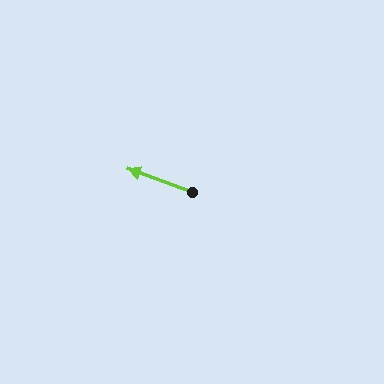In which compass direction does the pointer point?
West.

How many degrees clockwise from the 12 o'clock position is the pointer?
Approximately 290 degrees.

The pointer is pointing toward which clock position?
Roughly 10 o'clock.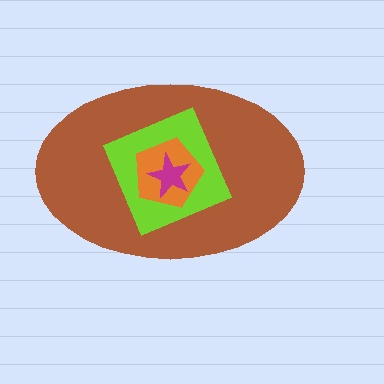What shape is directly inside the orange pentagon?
The magenta star.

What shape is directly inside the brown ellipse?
The lime square.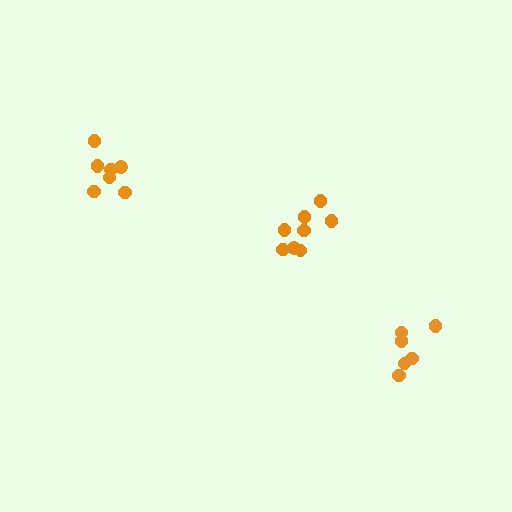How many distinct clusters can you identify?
There are 3 distinct clusters.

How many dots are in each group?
Group 1: 8 dots, Group 2: 6 dots, Group 3: 7 dots (21 total).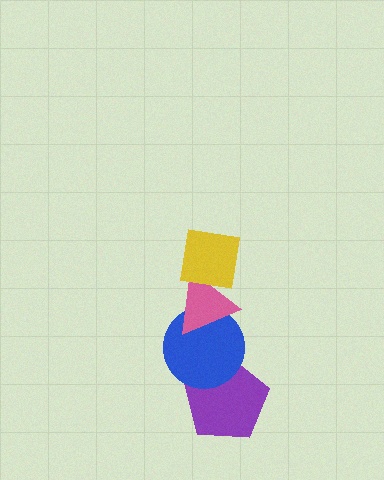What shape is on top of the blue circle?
The pink triangle is on top of the blue circle.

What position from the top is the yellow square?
The yellow square is 1st from the top.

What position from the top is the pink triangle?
The pink triangle is 2nd from the top.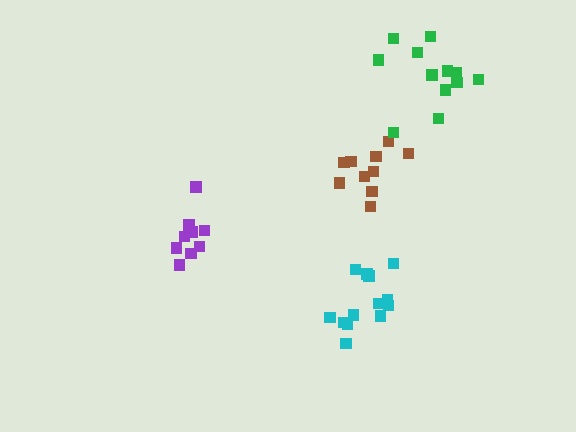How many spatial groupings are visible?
There are 4 spatial groupings.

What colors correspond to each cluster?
The clusters are colored: brown, cyan, purple, green.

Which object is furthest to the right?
The green cluster is rightmost.